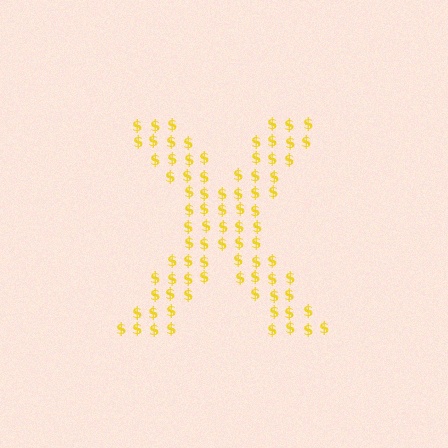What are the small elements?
The small elements are dollar signs.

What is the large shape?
The large shape is the letter X.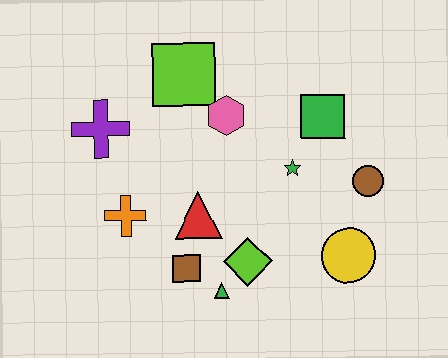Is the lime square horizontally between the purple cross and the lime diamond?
Yes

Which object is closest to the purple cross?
The orange cross is closest to the purple cross.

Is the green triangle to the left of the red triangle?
No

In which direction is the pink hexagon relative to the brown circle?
The pink hexagon is to the left of the brown circle.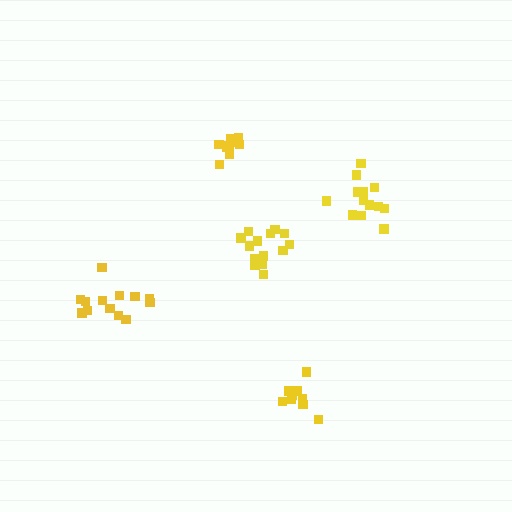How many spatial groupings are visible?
There are 5 spatial groupings.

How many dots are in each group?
Group 1: 15 dots, Group 2: 14 dots, Group 3: 13 dots, Group 4: 9 dots, Group 5: 9 dots (60 total).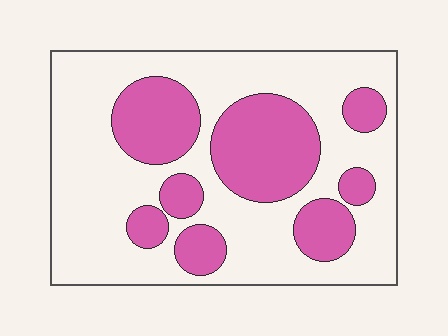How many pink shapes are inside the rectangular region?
8.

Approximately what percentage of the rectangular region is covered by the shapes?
Approximately 35%.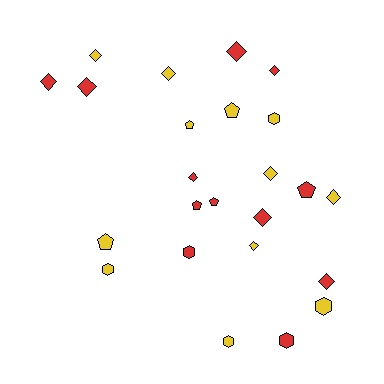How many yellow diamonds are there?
There are 5 yellow diamonds.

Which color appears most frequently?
Red, with 12 objects.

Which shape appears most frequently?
Diamond, with 12 objects.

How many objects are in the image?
There are 24 objects.